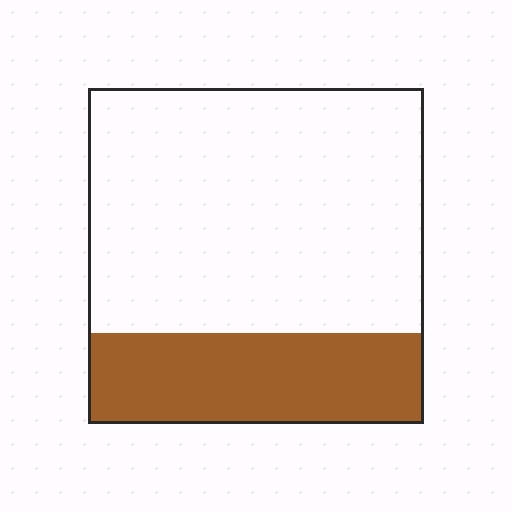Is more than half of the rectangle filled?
No.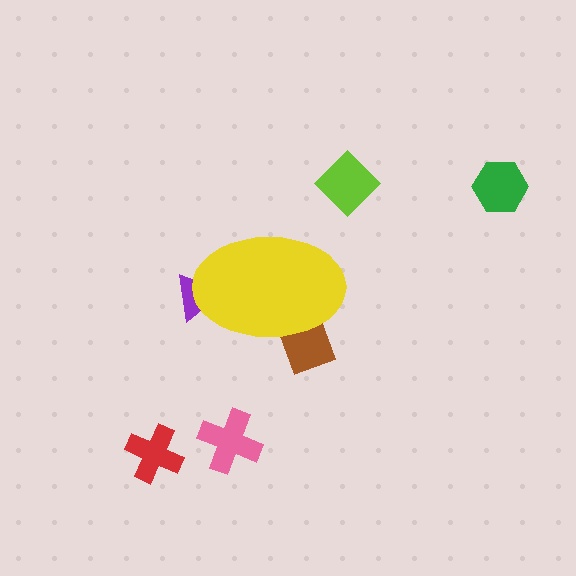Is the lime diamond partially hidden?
No, the lime diamond is fully visible.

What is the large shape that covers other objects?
A yellow ellipse.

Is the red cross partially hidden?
No, the red cross is fully visible.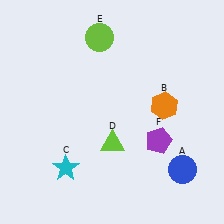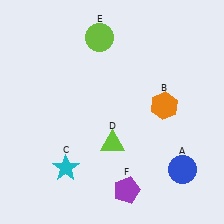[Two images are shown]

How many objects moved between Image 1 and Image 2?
1 object moved between the two images.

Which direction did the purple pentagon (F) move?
The purple pentagon (F) moved down.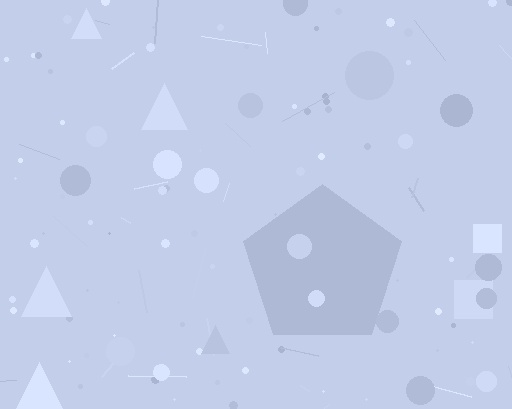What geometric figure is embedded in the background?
A pentagon is embedded in the background.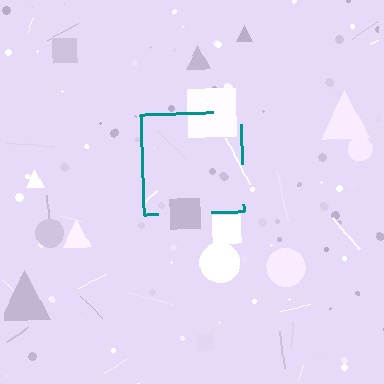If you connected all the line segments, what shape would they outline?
They would outline a square.